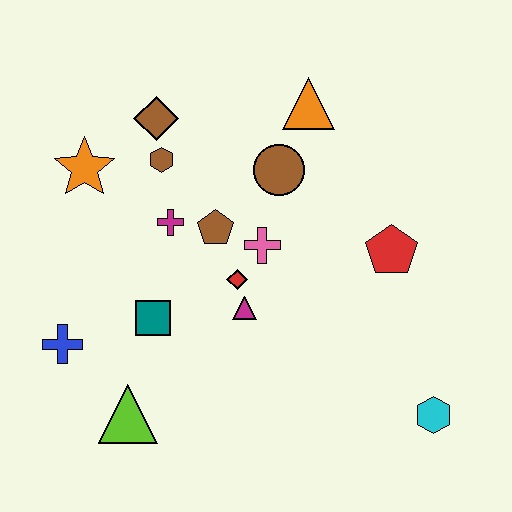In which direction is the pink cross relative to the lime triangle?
The pink cross is above the lime triangle.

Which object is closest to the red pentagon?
The pink cross is closest to the red pentagon.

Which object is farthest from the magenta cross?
The cyan hexagon is farthest from the magenta cross.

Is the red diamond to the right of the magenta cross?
Yes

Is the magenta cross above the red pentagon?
Yes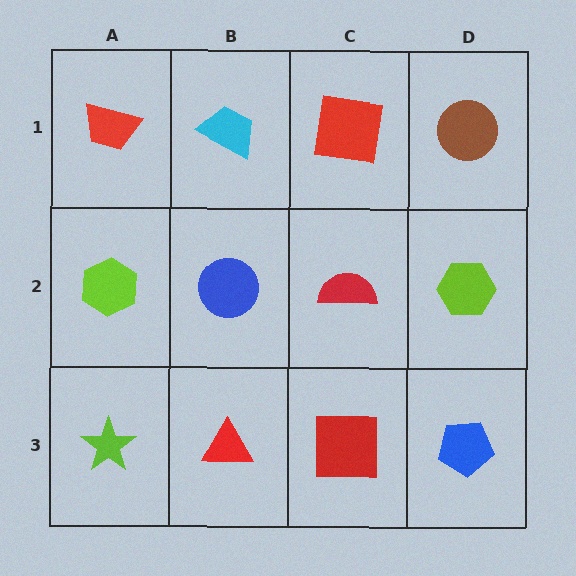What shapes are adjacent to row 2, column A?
A red trapezoid (row 1, column A), a lime star (row 3, column A), a blue circle (row 2, column B).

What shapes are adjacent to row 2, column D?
A brown circle (row 1, column D), a blue pentagon (row 3, column D), a red semicircle (row 2, column C).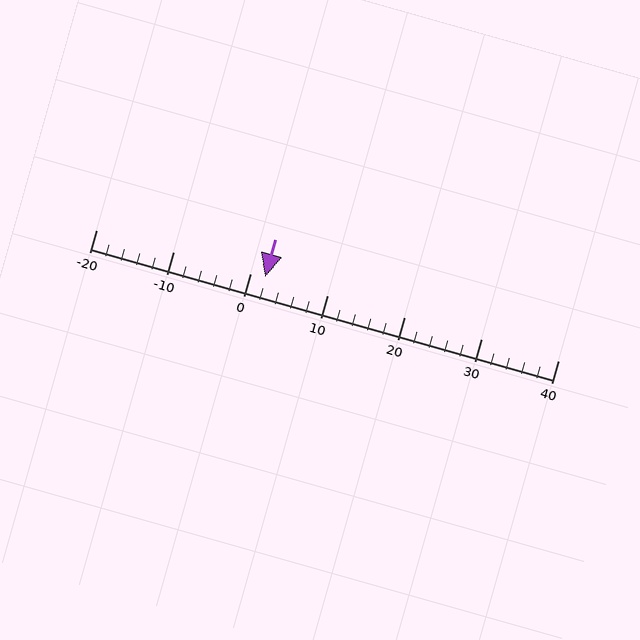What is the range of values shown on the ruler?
The ruler shows values from -20 to 40.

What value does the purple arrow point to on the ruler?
The purple arrow points to approximately 2.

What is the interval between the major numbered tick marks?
The major tick marks are spaced 10 units apart.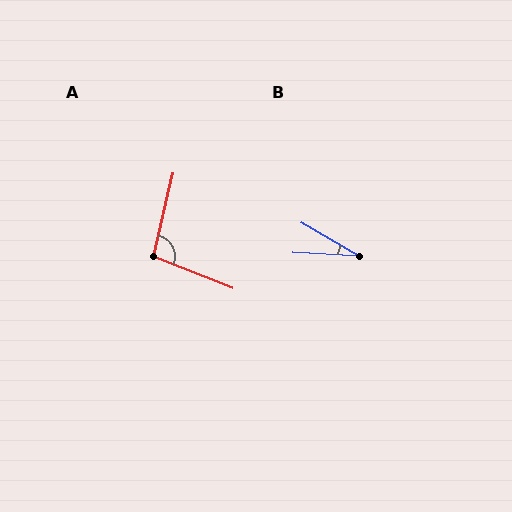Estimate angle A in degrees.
Approximately 99 degrees.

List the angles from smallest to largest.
B (27°), A (99°).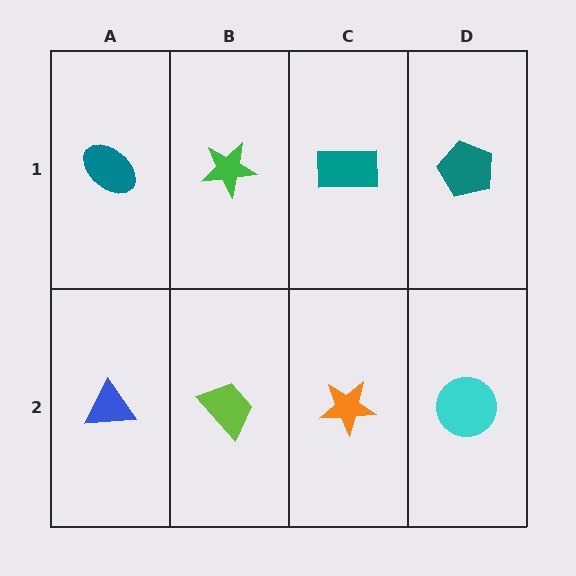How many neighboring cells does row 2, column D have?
2.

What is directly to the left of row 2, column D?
An orange star.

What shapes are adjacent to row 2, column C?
A teal rectangle (row 1, column C), a lime trapezoid (row 2, column B), a cyan circle (row 2, column D).